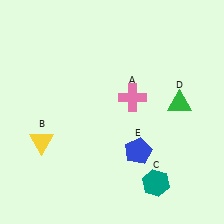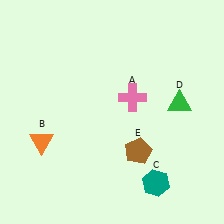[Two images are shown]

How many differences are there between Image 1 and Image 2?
There are 2 differences between the two images.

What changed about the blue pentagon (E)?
In Image 1, E is blue. In Image 2, it changed to brown.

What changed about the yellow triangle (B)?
In Image 1, B is yellow. In Image 2, it changed to orange.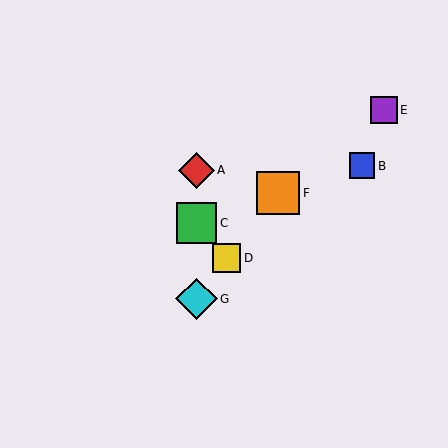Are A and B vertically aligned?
No, A is at x≈197 and B is at x≈362.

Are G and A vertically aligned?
Yes, both are at x≈197.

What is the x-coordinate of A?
Object A is at x≈197.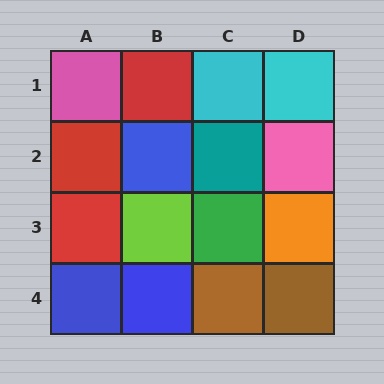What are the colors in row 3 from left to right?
Red, lime, green, orange.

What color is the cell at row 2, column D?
Pink.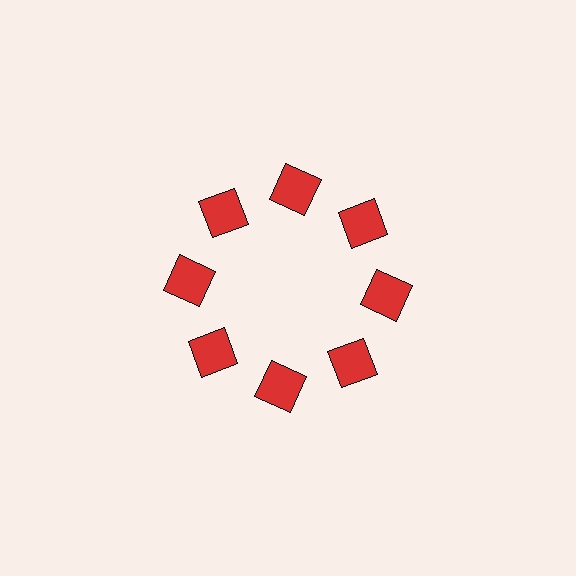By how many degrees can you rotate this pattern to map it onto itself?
The pattern maps onto itself every 45 degrees of rotation.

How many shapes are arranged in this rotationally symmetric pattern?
There are 8 shapes, arranged in 8 groups of 1.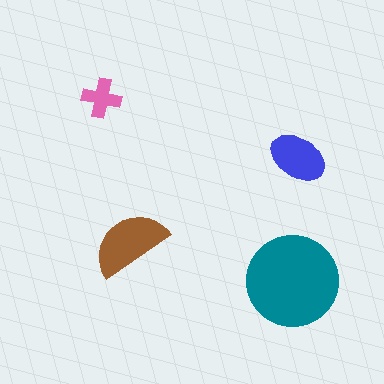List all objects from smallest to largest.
The pink cross, the blue ellipse, the brown semicircle, the teal circle.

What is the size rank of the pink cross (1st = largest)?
4th.